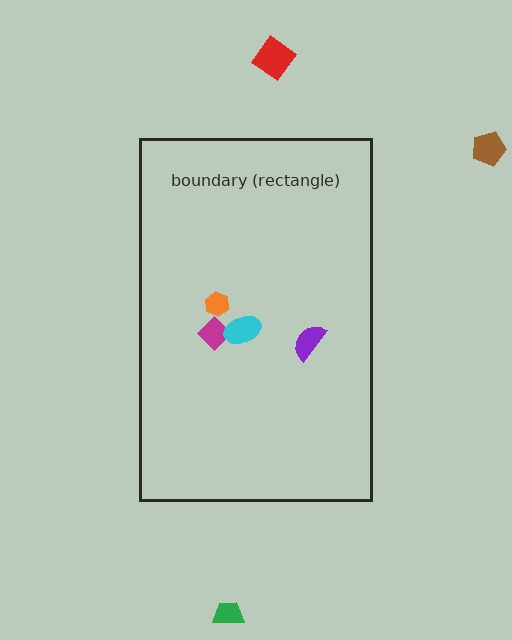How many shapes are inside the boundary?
4 inside, 3 outside.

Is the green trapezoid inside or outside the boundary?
Outside.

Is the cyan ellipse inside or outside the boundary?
Inside.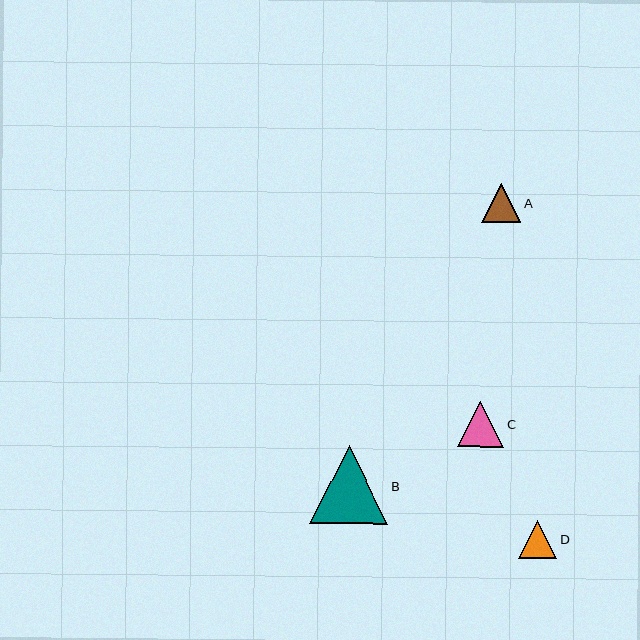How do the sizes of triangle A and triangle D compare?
Triangle A and triangle D are approximately the same size.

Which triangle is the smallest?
Triangle D is the smallest with a size of approximately 38 pixels.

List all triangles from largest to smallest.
From largest to smallest: B, C, A, D.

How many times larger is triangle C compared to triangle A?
Triangle C is approximately 1.2 times the size of triangle A.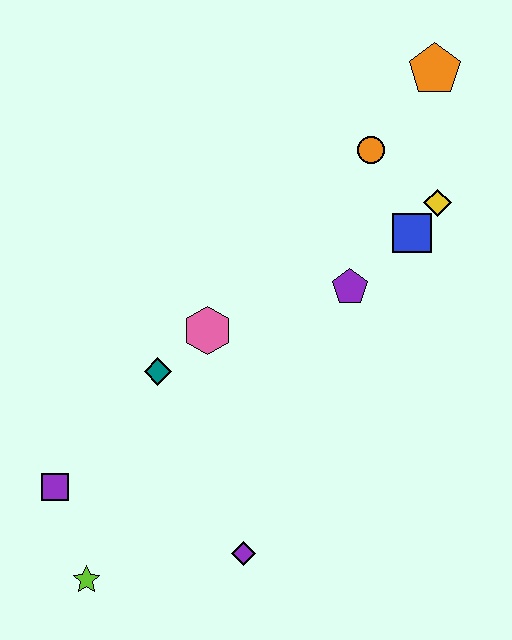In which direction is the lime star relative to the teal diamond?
The lime star is below the teal diamond.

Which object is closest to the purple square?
The lime star is closest to the purple square.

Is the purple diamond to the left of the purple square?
No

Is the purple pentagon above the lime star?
Yes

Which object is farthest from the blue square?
The lime star is farthest from the blue square.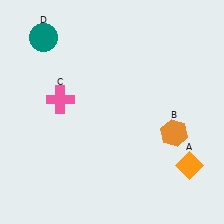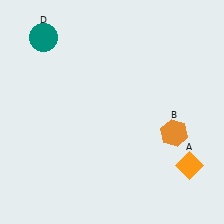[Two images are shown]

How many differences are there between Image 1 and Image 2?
There is 1 difference between the two images.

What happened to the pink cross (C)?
The pink cross (C) was removed in Image 2. It was in the top-left area of Image 1.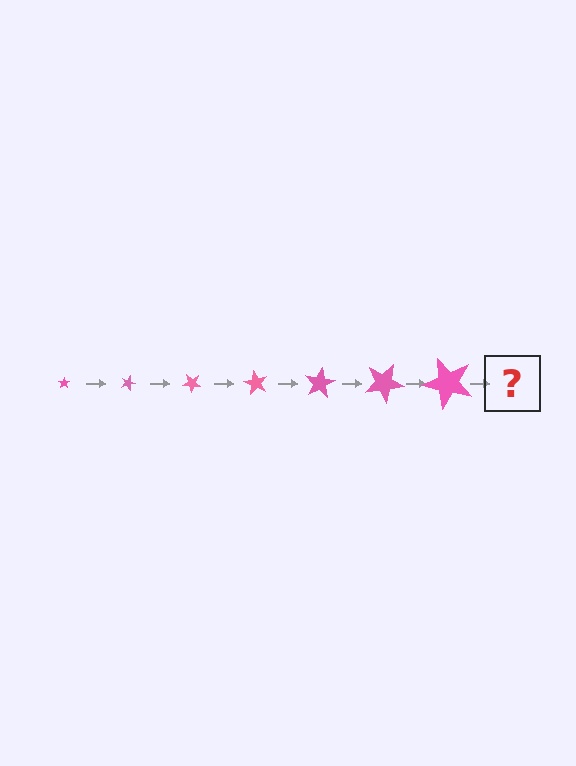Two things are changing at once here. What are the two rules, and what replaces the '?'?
The two rules are that the star grows larger each step and it rotates 20 degrees each step. The '?' should be a star, larger than the previous one and rotated 140 degrees from the start.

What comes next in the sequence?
The next element should be a star, larger than the previous one and rotated 140 degrees from the start.